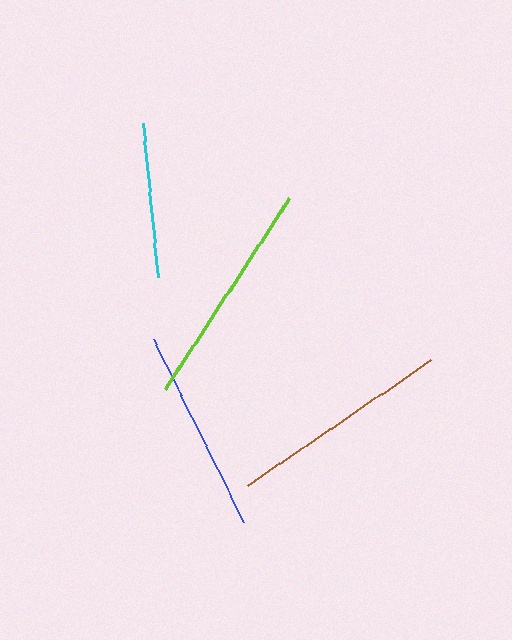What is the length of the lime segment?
The lime segment is approximately 229 pixels long.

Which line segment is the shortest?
The cyan line is the shortest at approximately 154 pixels.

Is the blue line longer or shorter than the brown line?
The brown line is longer than the blue line.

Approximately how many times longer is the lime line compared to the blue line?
The lime line is approximately 1.1 times the length of the blue line.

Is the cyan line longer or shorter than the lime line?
The lime line is longer than the cyan line.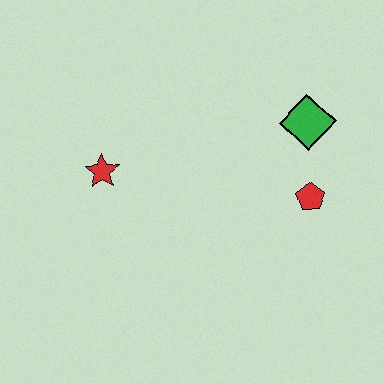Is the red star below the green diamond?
Yes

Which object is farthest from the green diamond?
The red star is farthest from the green diamond.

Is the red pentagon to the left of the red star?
No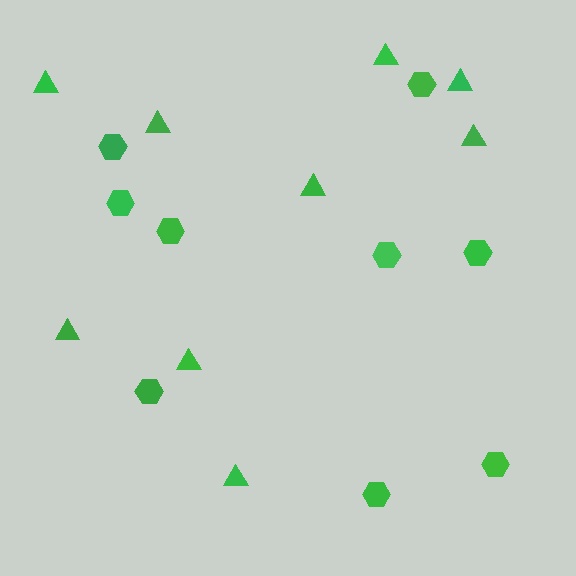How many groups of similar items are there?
There are 2 groups: one group of hexagons (9) and one group of triangles (9).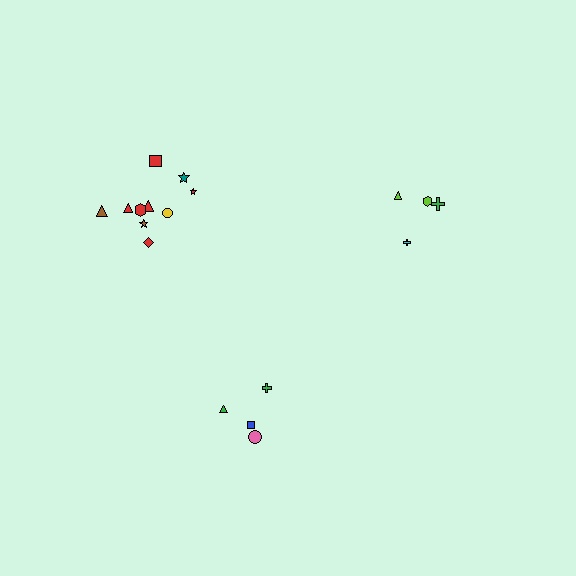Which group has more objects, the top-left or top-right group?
The top-left group.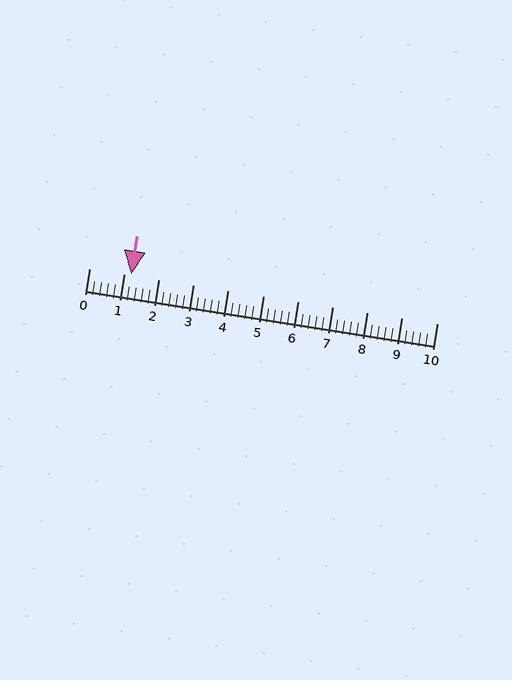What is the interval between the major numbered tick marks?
The major tick marks are spaced 1 units apart.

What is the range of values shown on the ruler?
The ruler shows values from 0 to 10.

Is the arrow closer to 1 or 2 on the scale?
The arrow is closer to 1.